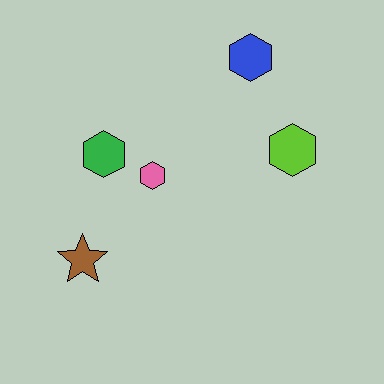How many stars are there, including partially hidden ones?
There is 1 star.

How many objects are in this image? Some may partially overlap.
There are 5 objects.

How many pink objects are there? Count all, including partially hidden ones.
There is 1 pink object.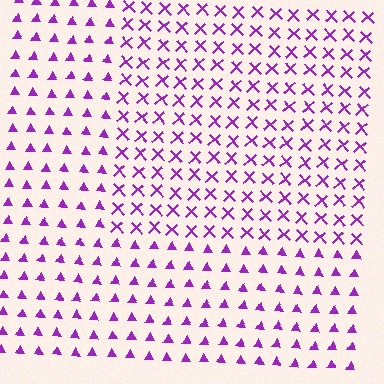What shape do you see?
I see a rectangle.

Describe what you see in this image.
The image is filled with small purple elements arranged in a uniform grid. A rectangle-shaped region contains X marks, while the surrounding area contains triangles. The boundary is defined purely by the change in element shape.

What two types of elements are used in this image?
The image uses X marks inside the rectangle region and triangles outside it.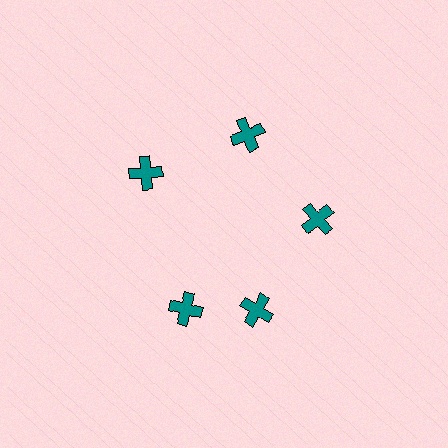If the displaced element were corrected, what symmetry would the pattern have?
It would have 5-fold rotational symmetry — the pattern would map onto itself every 72 degrees.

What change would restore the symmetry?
The symmetry would be restored by rotating it back into even spacing with its neighbors so that all 5 crosses sit at equal angles and equal distance from the center.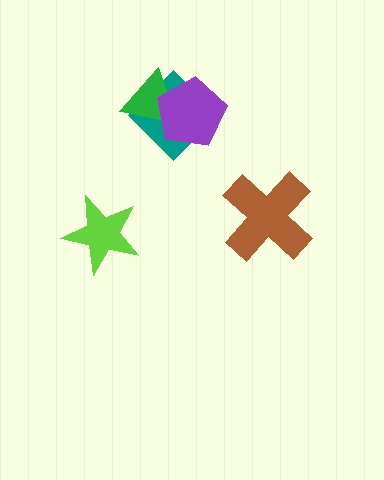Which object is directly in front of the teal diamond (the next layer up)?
The green triangle is directly in front of the teal diamond.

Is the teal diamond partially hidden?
Yes, it is partially covered by another shape.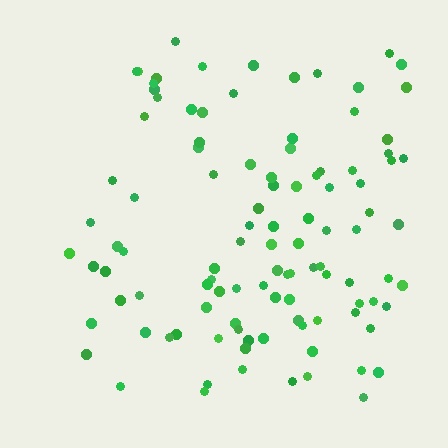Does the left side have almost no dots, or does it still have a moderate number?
Still a moderate number, just noticeably fewer than the right.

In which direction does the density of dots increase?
From left to right, with the right side densest.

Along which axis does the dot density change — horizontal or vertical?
Horizontal.